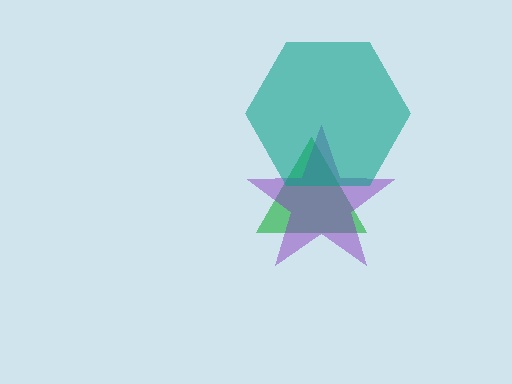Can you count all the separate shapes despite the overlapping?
Yes, there are 3 separate shapes.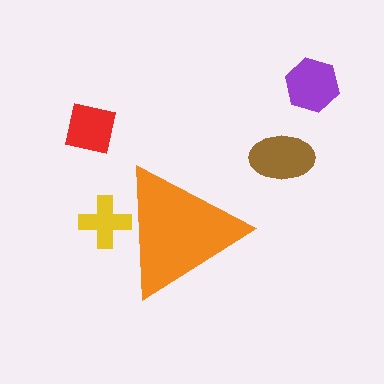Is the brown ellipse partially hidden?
No, the brown ellipse is fully visible.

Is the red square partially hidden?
No, the red square is fully visible.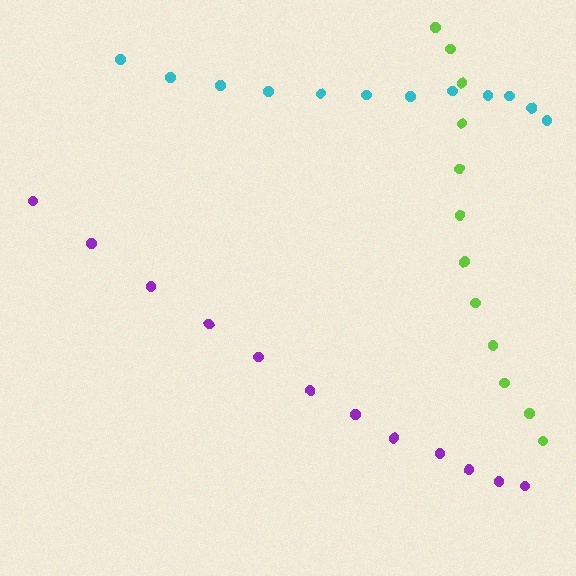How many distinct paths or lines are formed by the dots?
There are 3 distinct paths.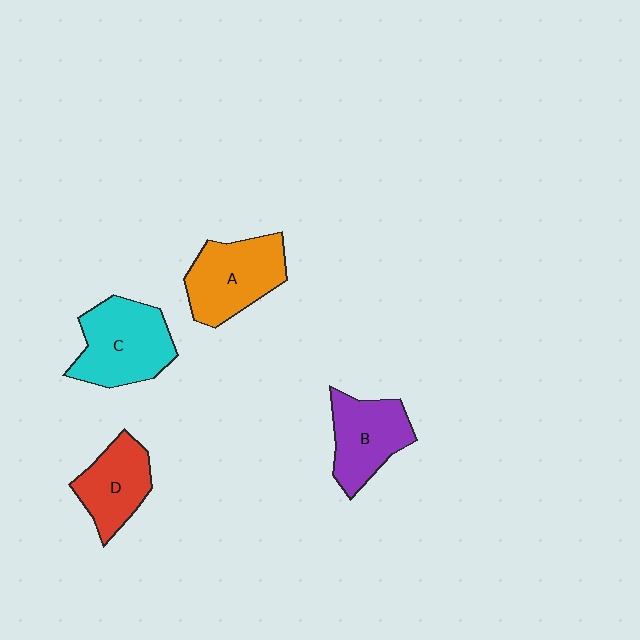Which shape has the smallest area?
Shape D (red).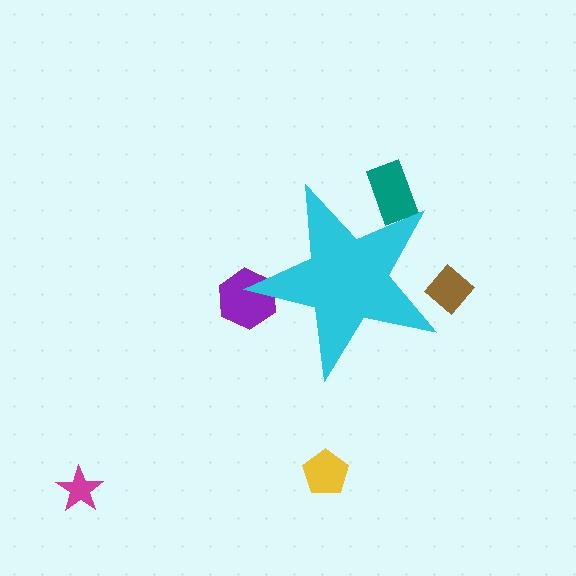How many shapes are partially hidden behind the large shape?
3 shapes are partially hidden.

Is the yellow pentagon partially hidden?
No, the yellow pentagon is fully visible.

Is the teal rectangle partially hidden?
Yes, the teal rectangle is partially hidden behind the cyan star.